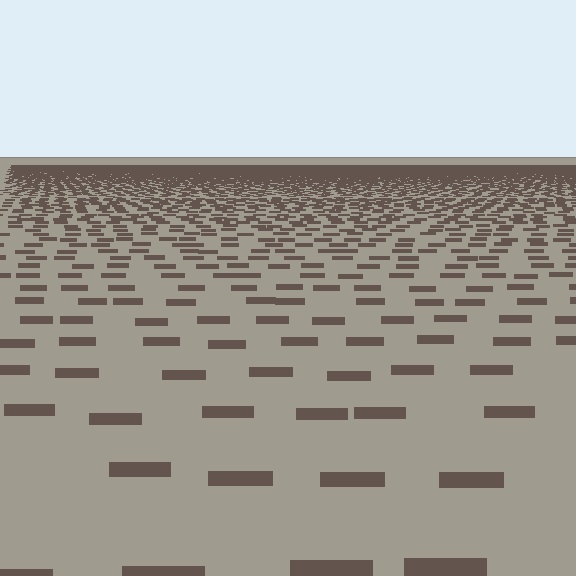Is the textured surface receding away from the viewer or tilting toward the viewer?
The surface is receding away from the viewer. Texture elements get smaller and denser toward the top.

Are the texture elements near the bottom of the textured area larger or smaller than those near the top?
Larger. Near the bottom, elements are closer to the viewer and appear at a bigger on-screen size.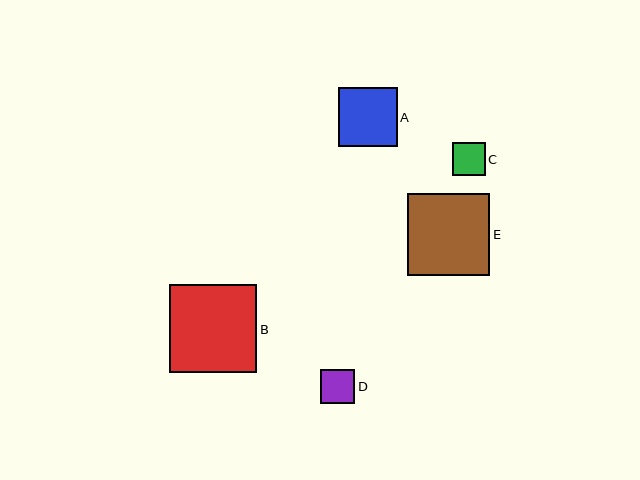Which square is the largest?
Square B is the largest with a size of approximately 88 pixels.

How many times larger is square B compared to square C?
Square B is approximately 2.7 times the size of square C.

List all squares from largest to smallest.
From largest to smallest: B, E, A, D, C.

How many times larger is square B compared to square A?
Square B is approximately 1.5 times the size of square A.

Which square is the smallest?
Square C is the smallest with a size of approximately 33 pixels.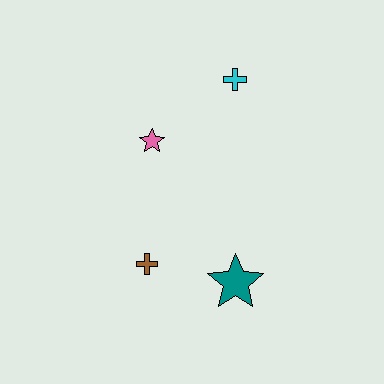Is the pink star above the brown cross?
Yes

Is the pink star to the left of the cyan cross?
Yes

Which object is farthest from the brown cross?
The cyan cross is farthest from the brown cross.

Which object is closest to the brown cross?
The teal star is closest to the brown cross.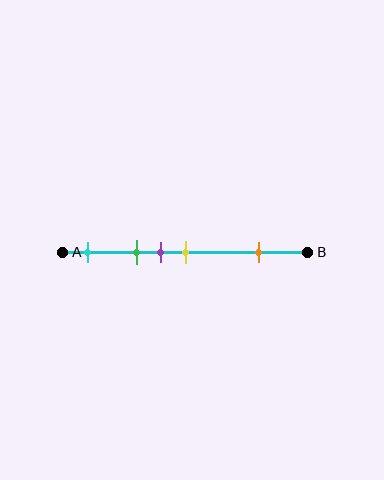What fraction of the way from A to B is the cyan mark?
The cyan mark is approximately 10% (0.1) of the way from A to B.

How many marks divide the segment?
There are 5 marks dividing the segment.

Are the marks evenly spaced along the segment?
No, the marks are not evenly spaced.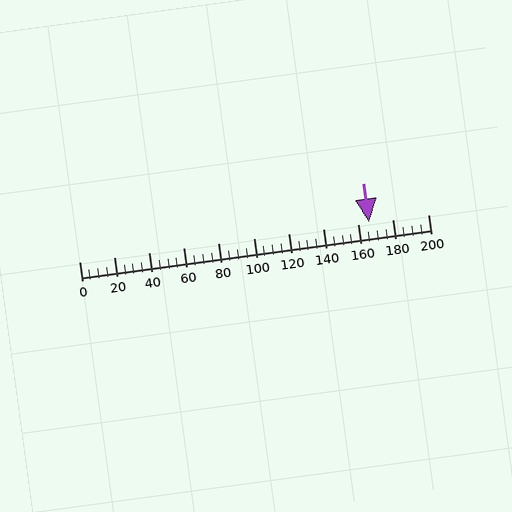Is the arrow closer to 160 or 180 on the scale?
The arrow is closer to 160.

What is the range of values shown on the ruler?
The ruler shows values from 0 to 200.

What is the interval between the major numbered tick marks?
The major tick marks are spaced 20 units apart.